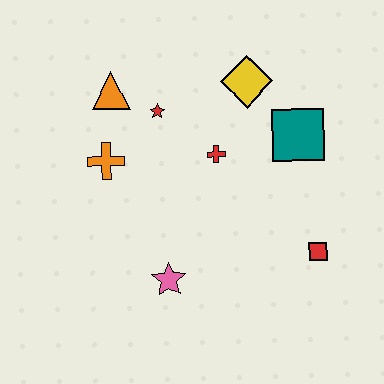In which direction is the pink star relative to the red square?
The pink star is to the left of the red square.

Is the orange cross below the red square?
No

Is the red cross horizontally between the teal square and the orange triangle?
Yes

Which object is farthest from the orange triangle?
The red square is farthest from the orange triangle.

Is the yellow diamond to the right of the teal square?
No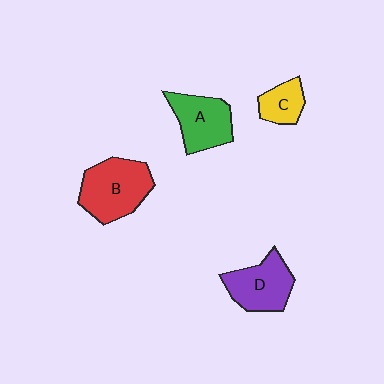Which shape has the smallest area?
Shape C (yellow).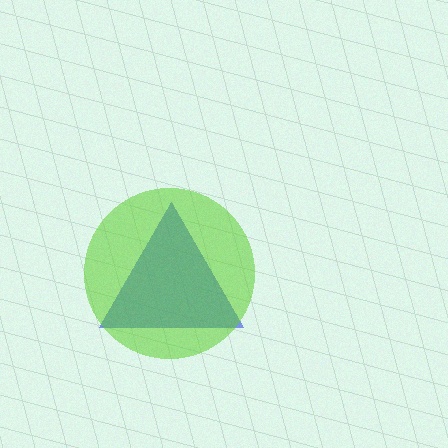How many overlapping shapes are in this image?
There are 2 overlapping shapes in the image.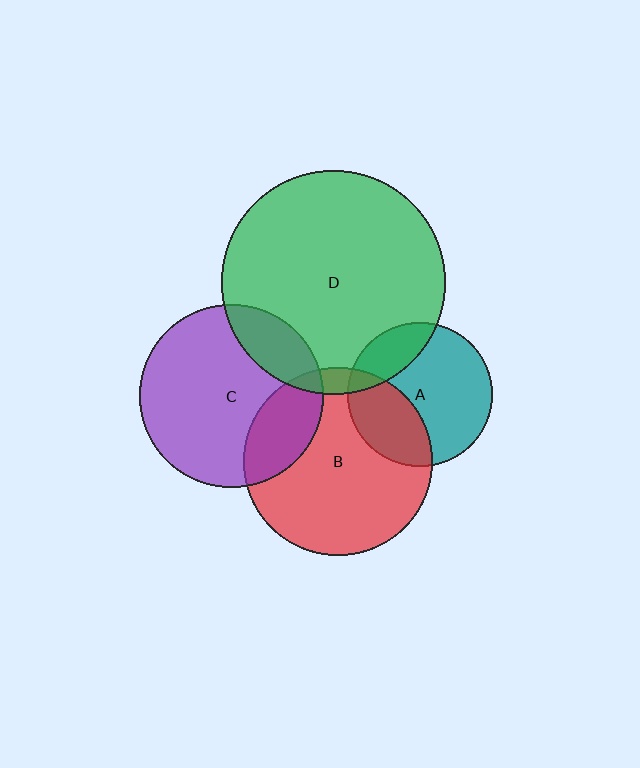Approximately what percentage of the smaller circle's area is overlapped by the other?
Approximately 5%.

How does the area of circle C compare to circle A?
Approximately 1.6 times.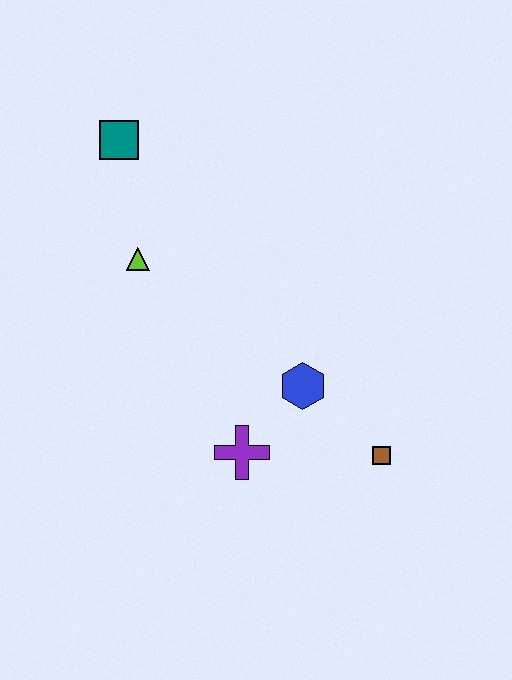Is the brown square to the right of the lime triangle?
Yes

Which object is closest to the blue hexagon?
The purple cross is closest to the blue hexagon.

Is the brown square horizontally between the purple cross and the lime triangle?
No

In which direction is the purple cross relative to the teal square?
The purple cross is below the teal square.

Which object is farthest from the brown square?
The teal square is farthest from the brown square.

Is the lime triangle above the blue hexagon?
Yes